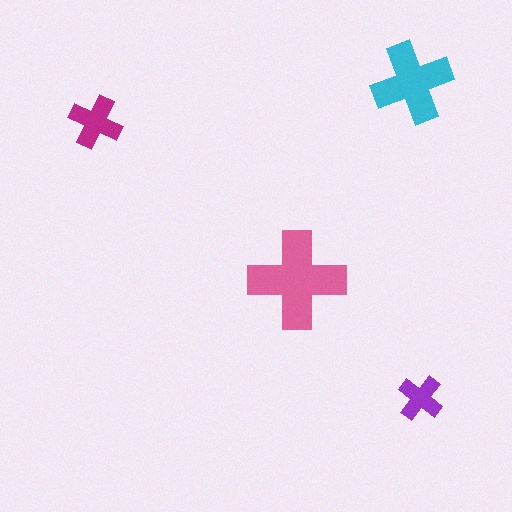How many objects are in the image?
There are 4 objects in the image.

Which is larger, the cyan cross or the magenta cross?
The cyan one.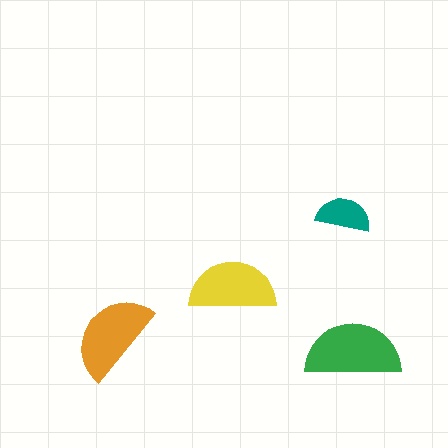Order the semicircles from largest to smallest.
the green one, the orange one, the yellow one, the teal one.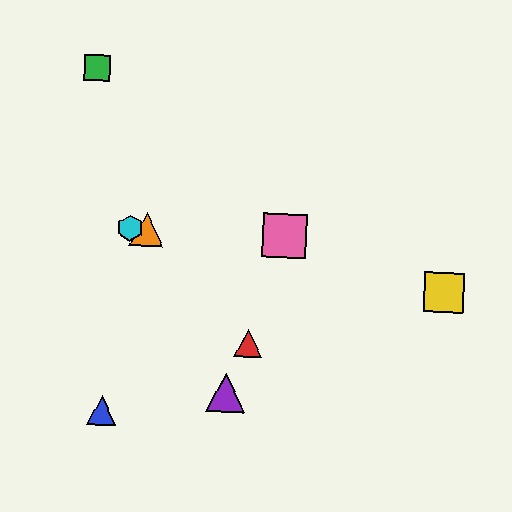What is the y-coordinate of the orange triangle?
The orange triangle is at y≈229.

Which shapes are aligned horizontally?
The orange triangle, the cyan hexagon, the pink square are aligned horizontally.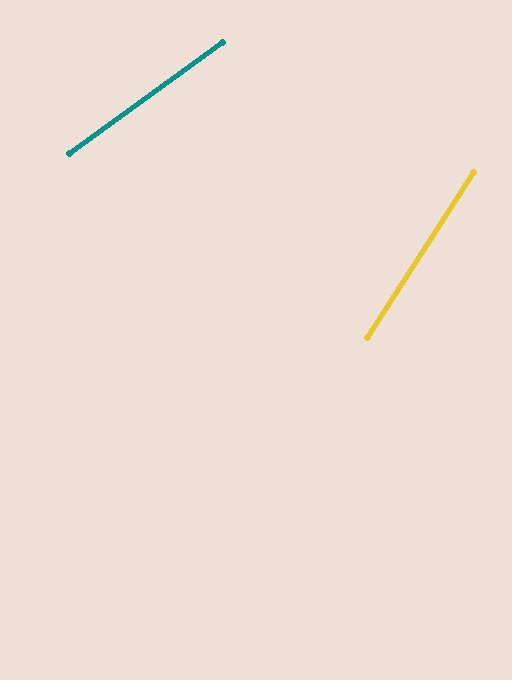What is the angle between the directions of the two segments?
Approximately 21 degrees.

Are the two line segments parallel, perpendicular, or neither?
Neither parallel nor perpendicular — they differ by about 21°.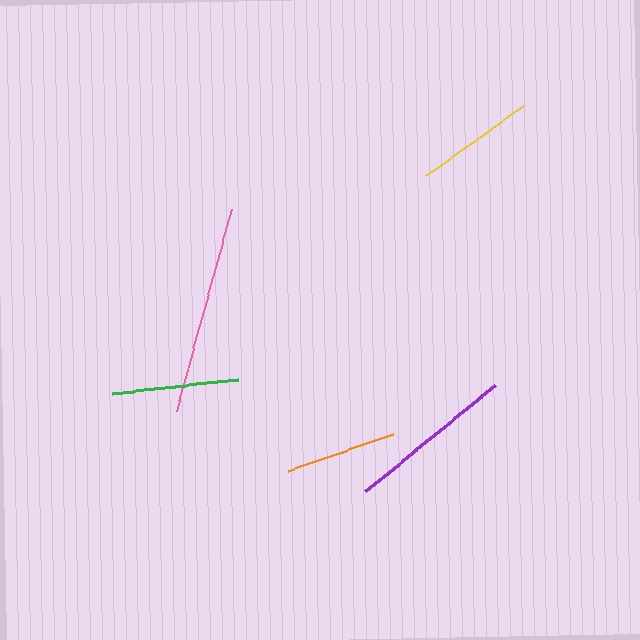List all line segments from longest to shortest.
From longest to shortest: pink, purple, green, yellow, orange.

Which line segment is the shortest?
The orange line is the shortest at approximately 111 pixels.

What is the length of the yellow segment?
The yellow segment is approximately 120 pixels long.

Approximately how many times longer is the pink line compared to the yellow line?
The pink line is approximately 1.8 times the length of the yellow line.